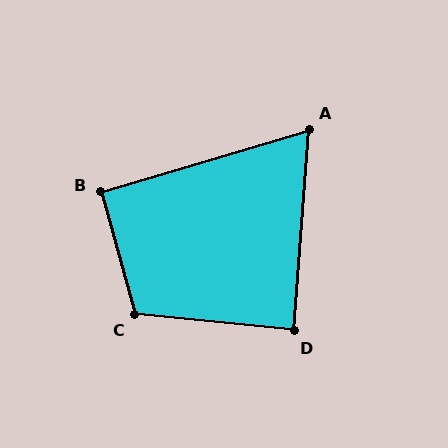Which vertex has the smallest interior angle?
A, at approximately 69 degrees.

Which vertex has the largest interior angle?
C, at approximately 111 degrees.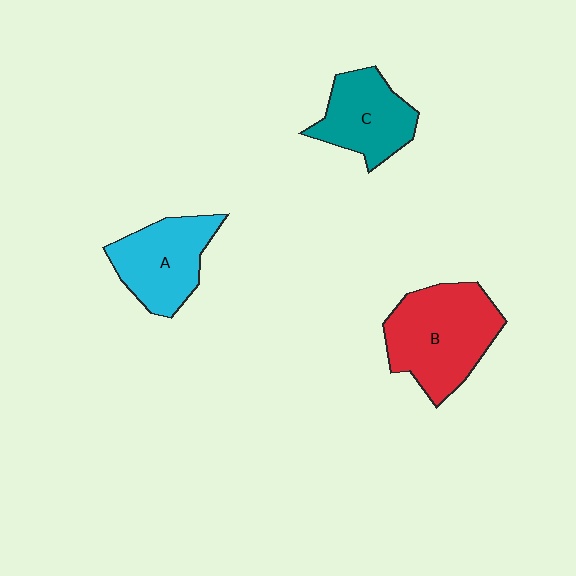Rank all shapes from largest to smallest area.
From largest to smallest: B (red), A (cyan), C (teal).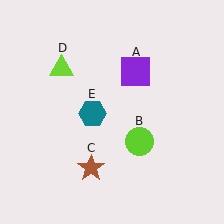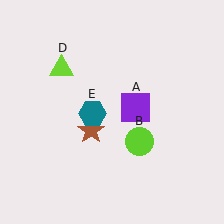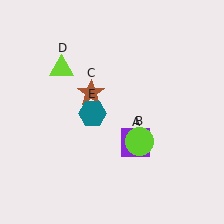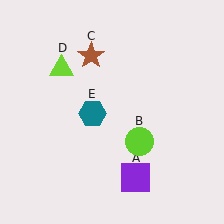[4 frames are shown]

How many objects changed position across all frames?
2 objects changed position: purple square (object A), brown star (object C).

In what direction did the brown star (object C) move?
The brown star (object C) moved up.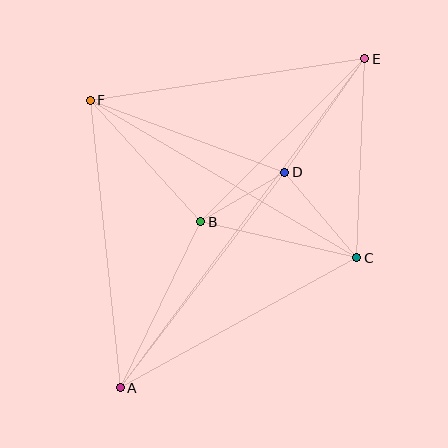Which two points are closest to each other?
Points B and D are closest to each other.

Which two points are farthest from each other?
Points A and E are farthest from each other.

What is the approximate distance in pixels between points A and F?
The distance between A and F is approximately 289 pixels.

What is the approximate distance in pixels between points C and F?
The distance between C and F is approximately 310 pixels.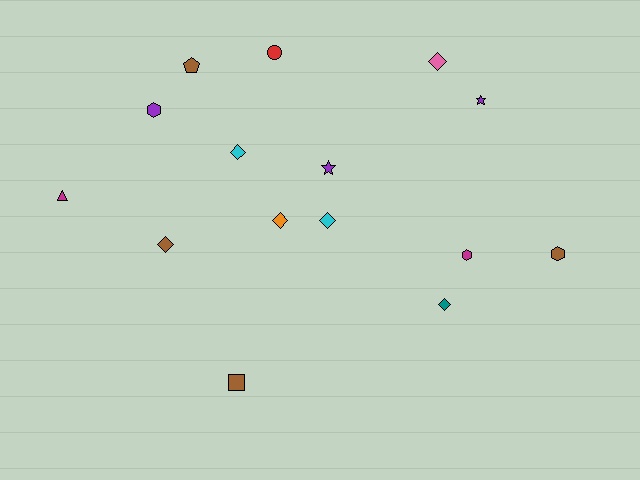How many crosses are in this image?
There are no crosses.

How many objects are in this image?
There are 15 objects.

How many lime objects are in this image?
There are no lime objects.